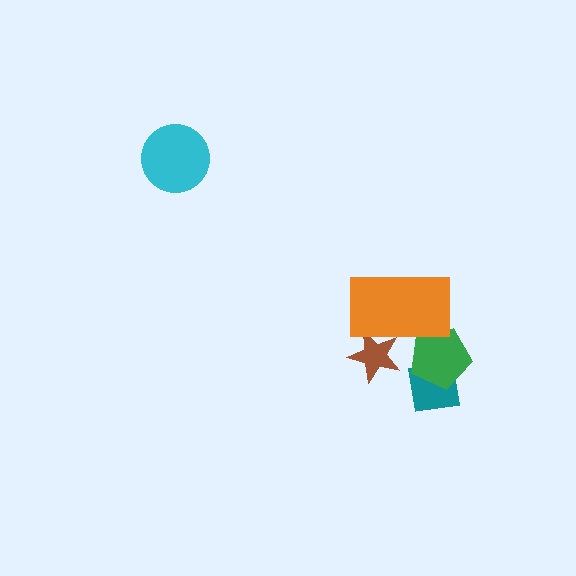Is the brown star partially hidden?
Yes, it is partially covered by another shape.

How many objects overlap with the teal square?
1 object overlaps with the teal square.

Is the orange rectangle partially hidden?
No, no other shape covers it.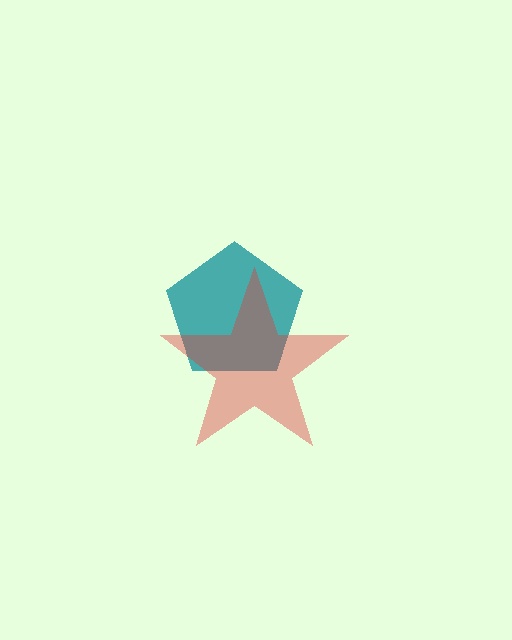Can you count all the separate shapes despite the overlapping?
Yes, there are 2 separate shapes.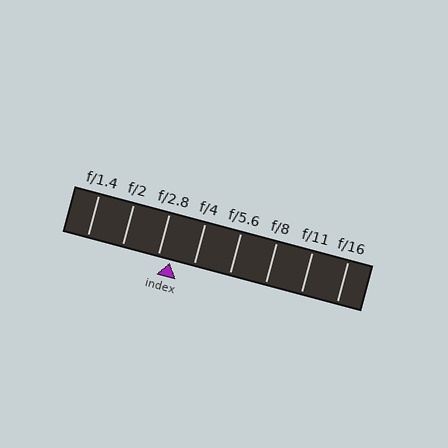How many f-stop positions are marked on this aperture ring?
There are 8 f-stop positions marked.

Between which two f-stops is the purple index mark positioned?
The index mark is between f/2.8 and f/4.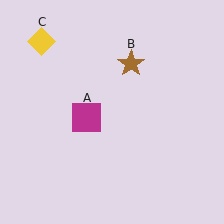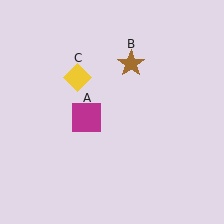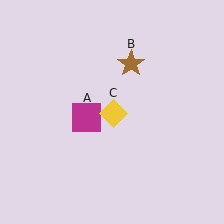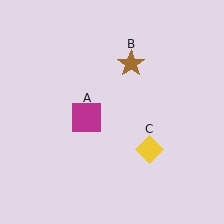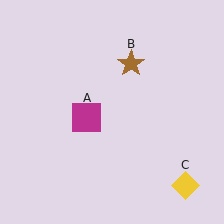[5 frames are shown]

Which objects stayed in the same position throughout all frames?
Magenta square (object A) and brown star (object B) remained stationary.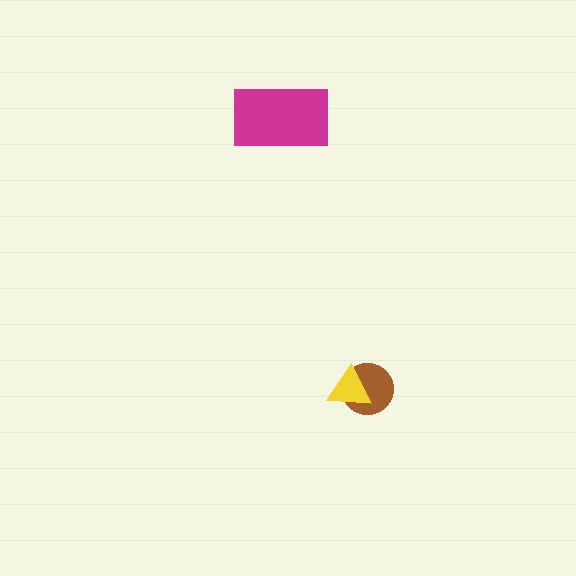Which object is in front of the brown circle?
The yellow triangle is in front of the brown circle.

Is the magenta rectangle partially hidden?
No, no other shape covers it.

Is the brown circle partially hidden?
Yes, it is partially covered by another shape.